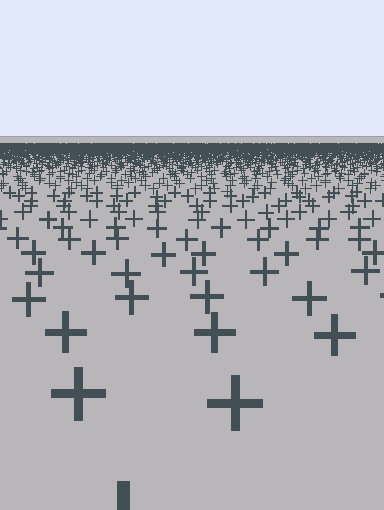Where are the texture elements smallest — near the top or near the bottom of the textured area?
Near the top.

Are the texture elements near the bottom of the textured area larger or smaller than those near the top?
Larger. Near the bottom, elements are closer to the viewer and appear at a bigger on-screen size.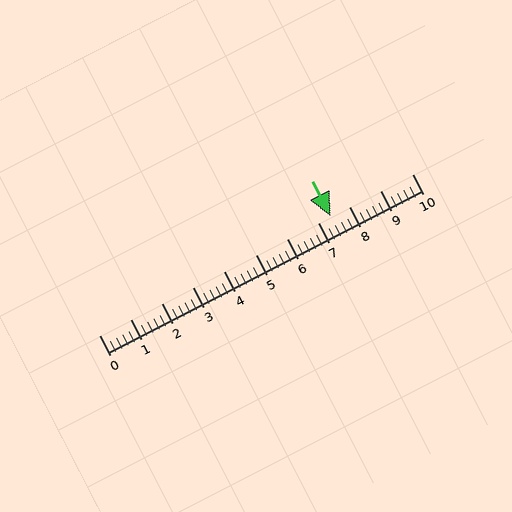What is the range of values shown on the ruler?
The ruler shows values from 0 to 10.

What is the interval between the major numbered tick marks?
The major tick marks are spaced 1 units apart.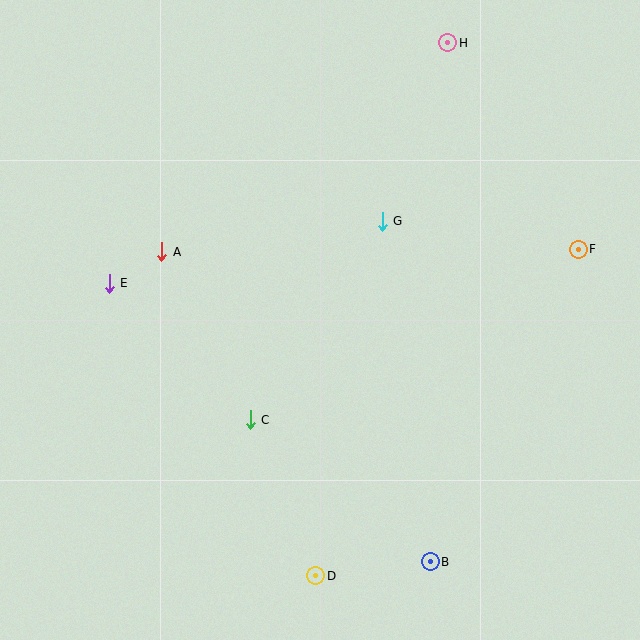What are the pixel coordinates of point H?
Point H is at (448, 43).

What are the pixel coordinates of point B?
Point B is at (430, 562).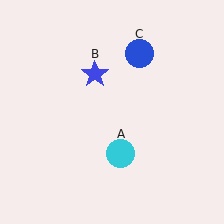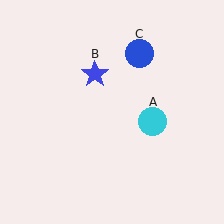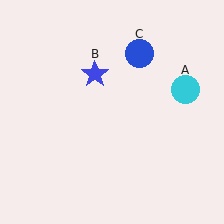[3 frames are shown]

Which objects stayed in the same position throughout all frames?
Blue star (object B) and blue circle (object C) remained stationary.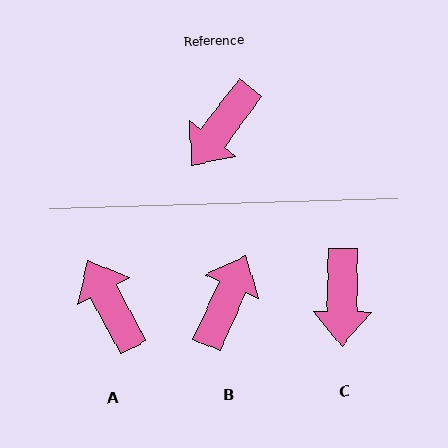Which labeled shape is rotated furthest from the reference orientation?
B, about 166 degrees away.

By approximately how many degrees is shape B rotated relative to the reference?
Approximately 166 degrees clockwise.